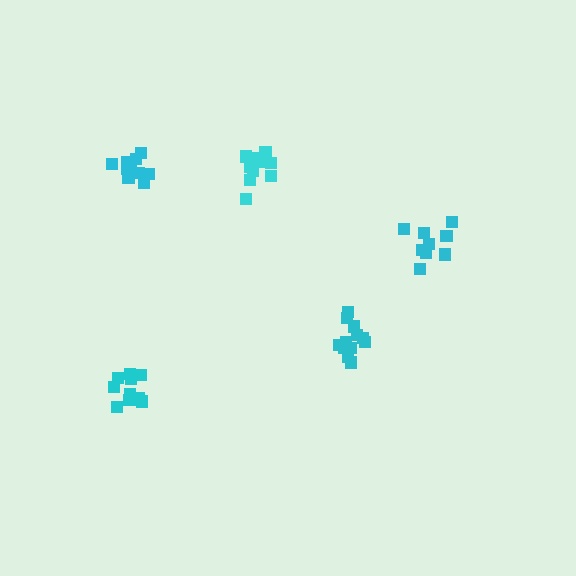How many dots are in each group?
Group 1: 12 dots, Group 2: 9 dots, Group 3: 12 dots, Group 4: 11 dots, Group 5: 11 dots (55 total).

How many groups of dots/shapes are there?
There are 5 groups.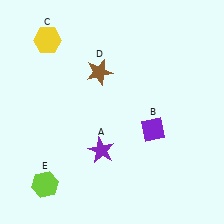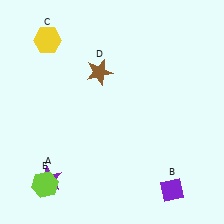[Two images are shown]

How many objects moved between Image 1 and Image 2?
2 objects moved between the two images.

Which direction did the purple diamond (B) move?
The purple diamond (B) moved down.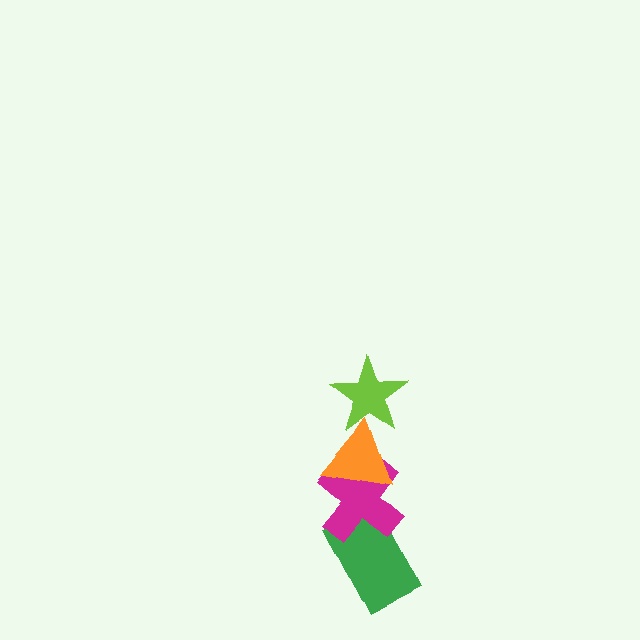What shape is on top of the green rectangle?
The magenta cross is on top of the green rectangle.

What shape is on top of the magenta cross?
The orange triangle is on top of the magenta cross.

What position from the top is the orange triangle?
The orange triangle is 2nd from the top.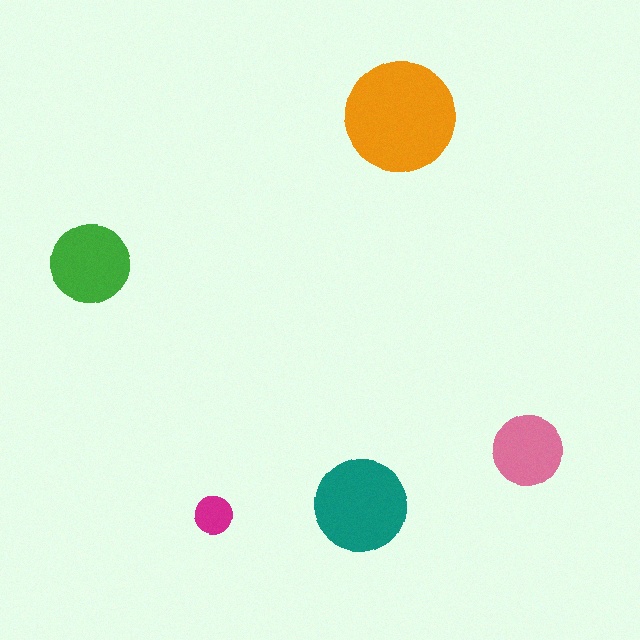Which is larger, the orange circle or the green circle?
The orange one.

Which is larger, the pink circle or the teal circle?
The teal one.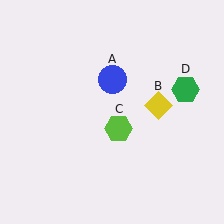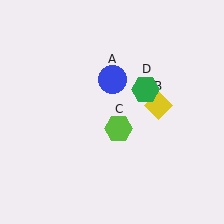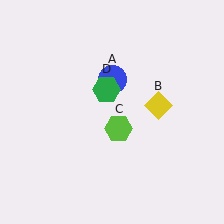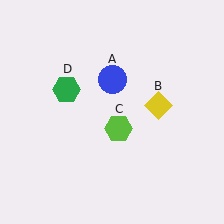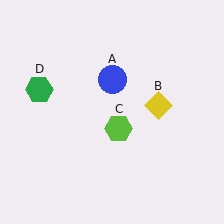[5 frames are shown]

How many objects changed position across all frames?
1 object changed position: green hexagon (object D).